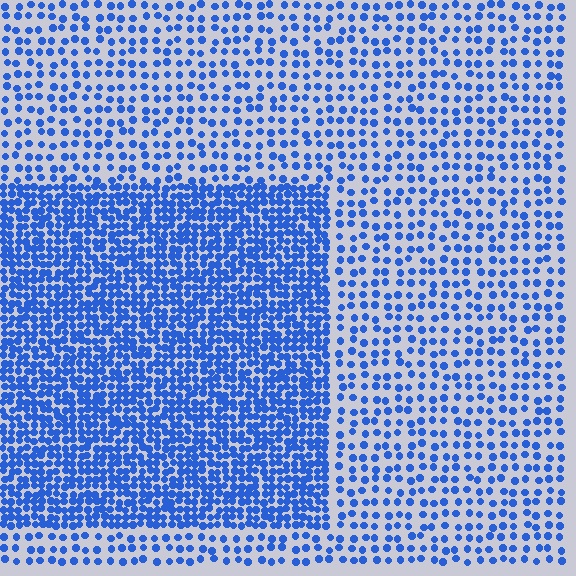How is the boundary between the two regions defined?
The boundary is defined by a change in element density (approximately 2.3x ratio). All elements are the same color, size, and shape.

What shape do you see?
I see a rectangle.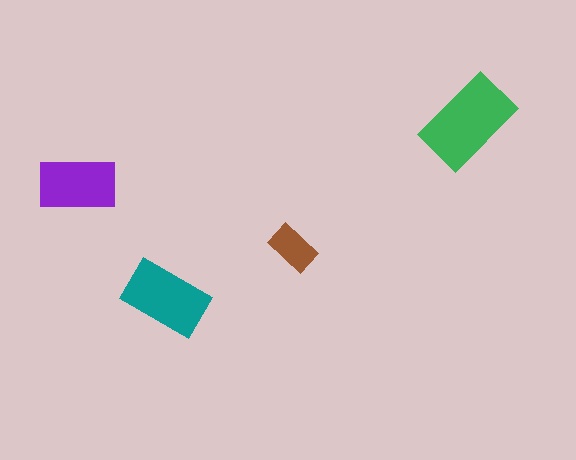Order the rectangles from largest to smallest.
the green one, the teal one, the purple one, the brown one.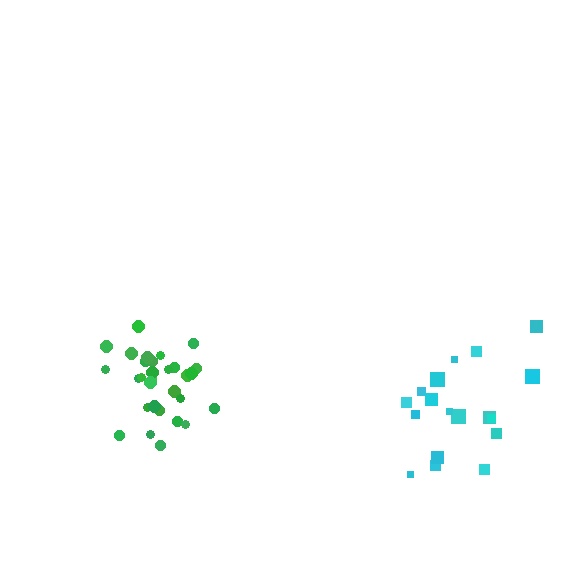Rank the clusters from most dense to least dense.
green, cyan.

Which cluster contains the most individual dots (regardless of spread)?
Green (30).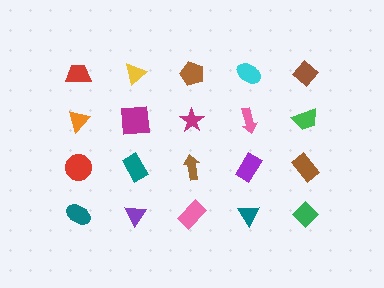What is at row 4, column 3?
A pink rectangle.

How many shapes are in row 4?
5 shapes.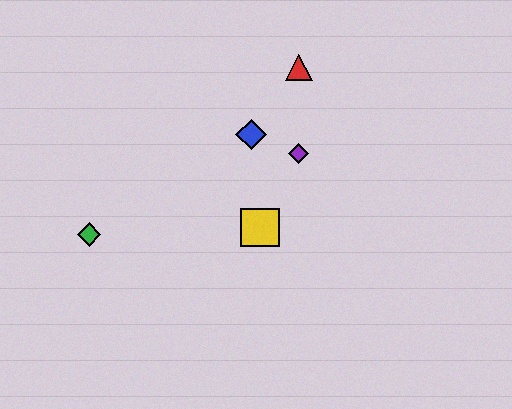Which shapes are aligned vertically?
The red triangle, the purple diamond are aligned vertically.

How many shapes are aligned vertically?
2 shapes (the red triangle, the purple diamond) are aligned vertically.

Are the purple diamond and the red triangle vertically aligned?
Yes, both are at x≈299.